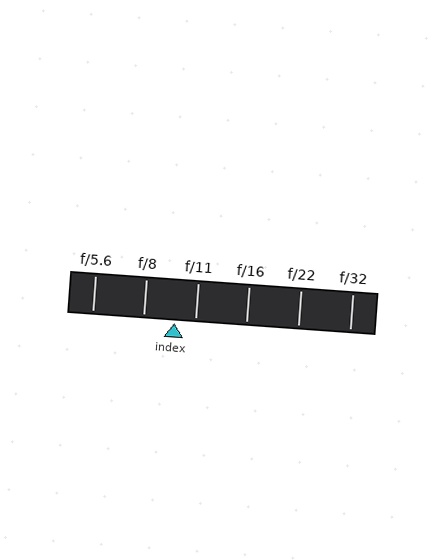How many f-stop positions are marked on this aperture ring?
There are 6 f-stop positions marked.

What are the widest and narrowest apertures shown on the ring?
The widest aperture shown is f/5.6 and the narrowest is f/32.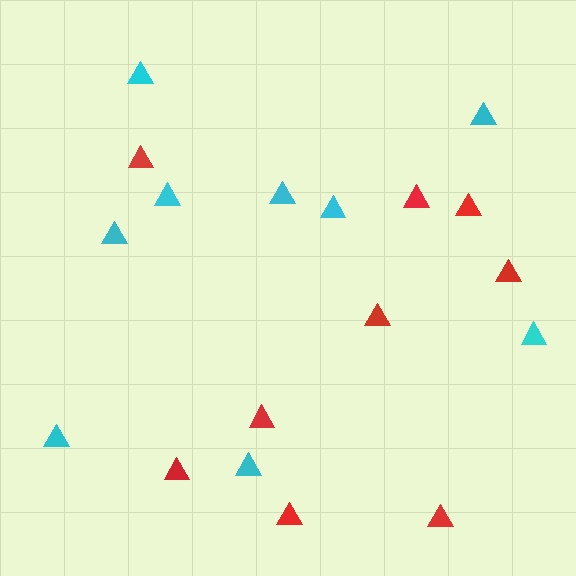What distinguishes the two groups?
There are 2 groups: one group of red triangles (9) and one group of cyan triangles (9).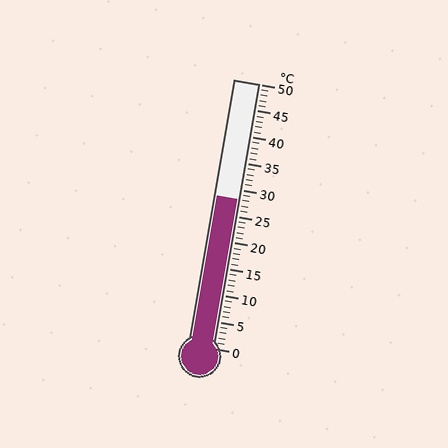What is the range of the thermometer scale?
The thermometer scale ranges from 0°C to 50°C.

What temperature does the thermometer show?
The thermometer shows approximately 28°C.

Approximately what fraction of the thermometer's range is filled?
The thermometer is filled to approximately 55% of its range.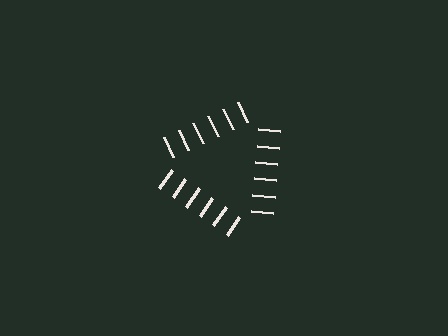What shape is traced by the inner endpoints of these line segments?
An illusory triangle — the line segments terminate on its edges but no continuous stroke is drawn.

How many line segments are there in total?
18 — 6 along each of the 3 edges.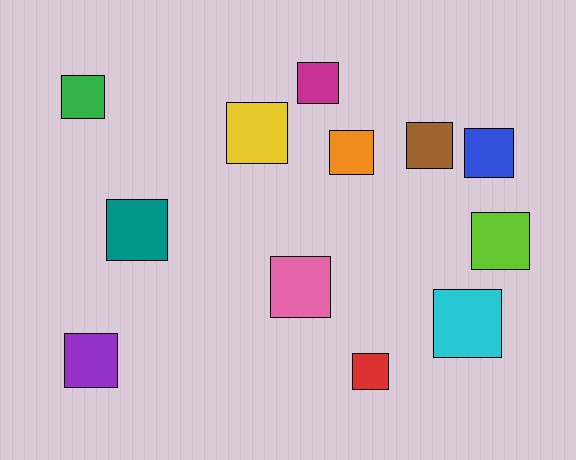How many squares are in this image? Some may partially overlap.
There are 12 squares.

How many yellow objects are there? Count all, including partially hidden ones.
There is 1 yellow object.